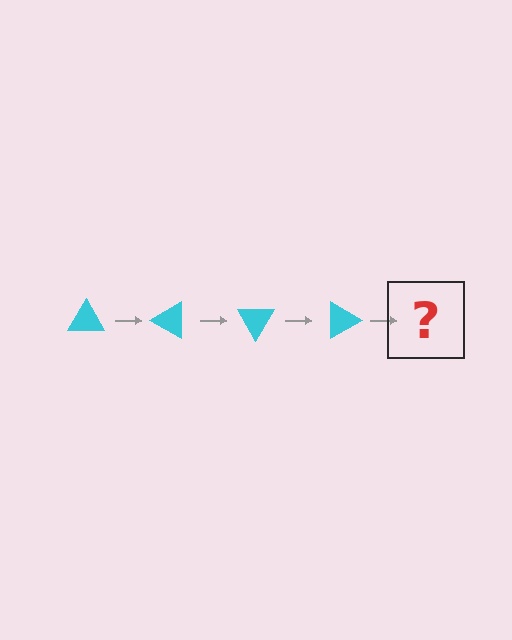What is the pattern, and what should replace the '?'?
The pattern is that the triangle rotates 30 degrees each step. The '?' should be a cyan triangle rotated 120 degrees.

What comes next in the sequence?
The next element should be a cyan triangle rotated 120 degrees.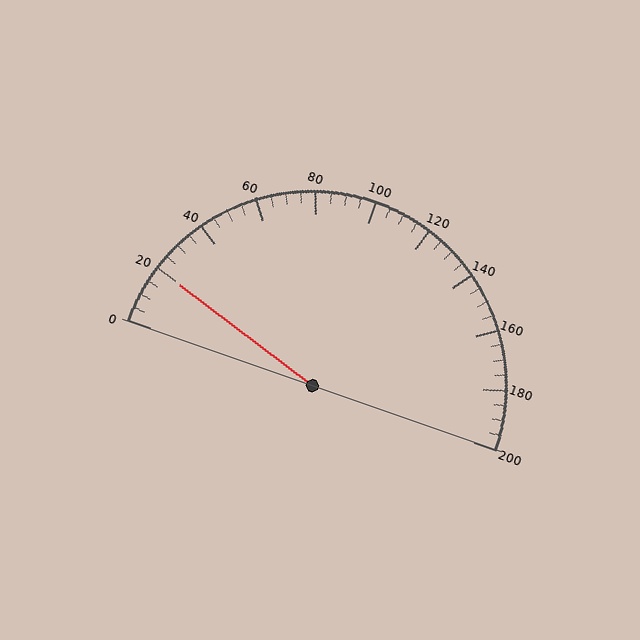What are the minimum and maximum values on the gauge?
The gauge ranges from 0 to 200.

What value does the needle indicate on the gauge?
The needle indicates approximately 20.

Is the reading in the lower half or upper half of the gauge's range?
The reading is in the lower half of the range (0 to 200).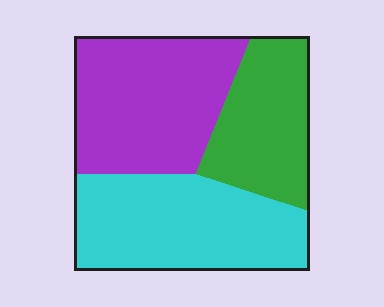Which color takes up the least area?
Green, at roughly 25%.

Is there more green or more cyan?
Cyan.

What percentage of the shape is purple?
Purple takes up about three eighths (3/8) of the shape.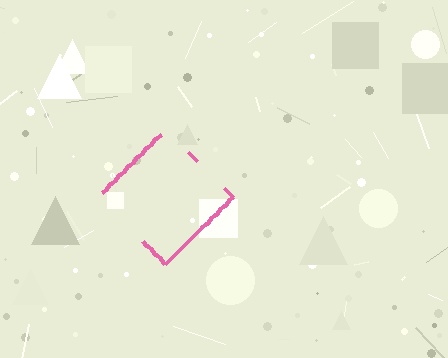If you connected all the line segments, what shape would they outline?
They would outline a diamond.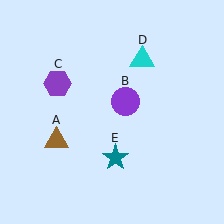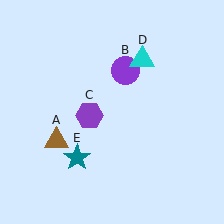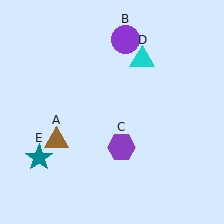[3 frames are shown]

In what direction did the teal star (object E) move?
The teal star (object E) moved left.